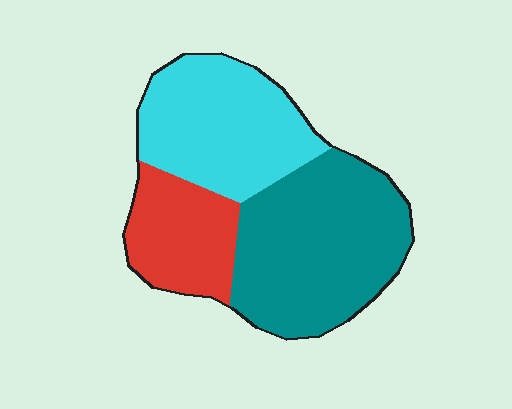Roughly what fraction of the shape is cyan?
Cyan takes up between a third and a half of the shape.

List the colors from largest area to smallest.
From largest to smallest: teal, cyan, red.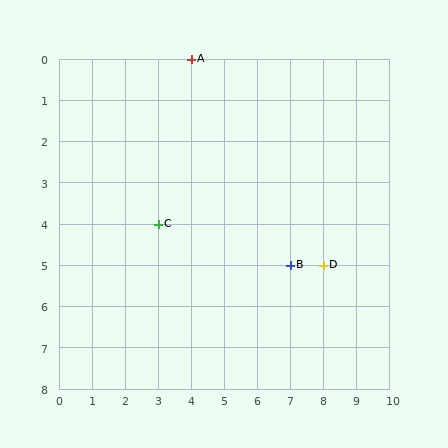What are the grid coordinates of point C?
Point C is at grid coordinates (3, 4).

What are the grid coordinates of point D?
Point D is at grid coordinates (8, 5).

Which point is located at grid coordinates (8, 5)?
Point D is at (8, 5).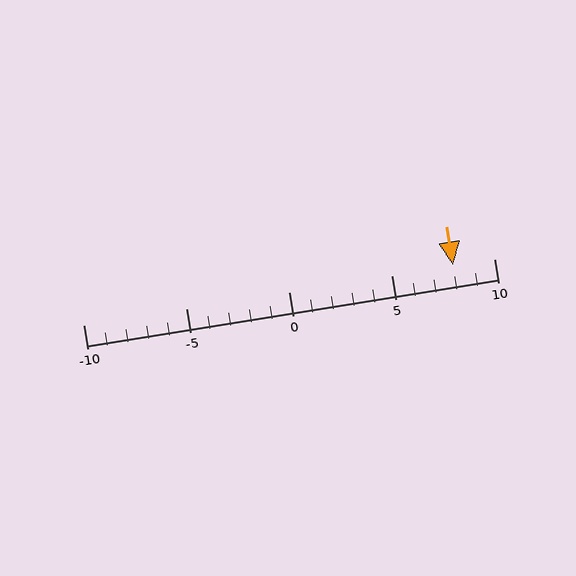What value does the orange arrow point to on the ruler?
The orange arrow points to approximately 8.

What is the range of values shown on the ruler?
The ruler shows values from -10 to 10.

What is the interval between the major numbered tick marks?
The major tick marks are spaced 5 units apart.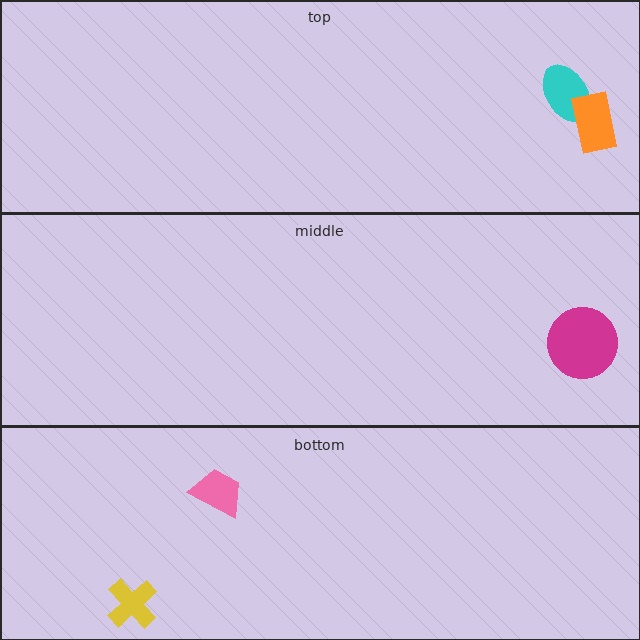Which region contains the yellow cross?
The bottom region.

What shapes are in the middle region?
The magenta circle.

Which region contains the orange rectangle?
The top region.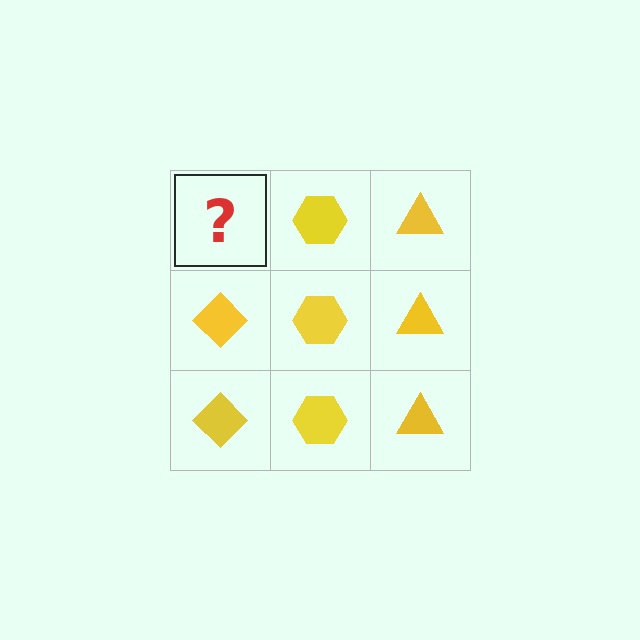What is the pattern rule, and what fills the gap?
The rule is that each column has a consistent shape. The gap should be filled with a yellow diamond.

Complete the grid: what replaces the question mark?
The question mark should be replaced with a yellow diamond.